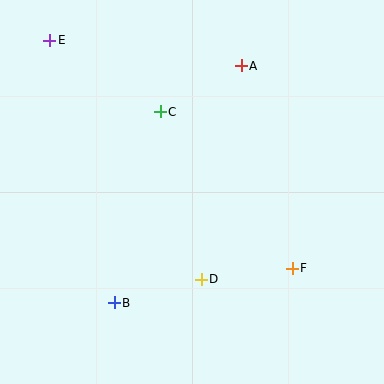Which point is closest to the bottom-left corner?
Point B is closest to the bottom-left corner.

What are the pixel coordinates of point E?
Point E is at (50, 40).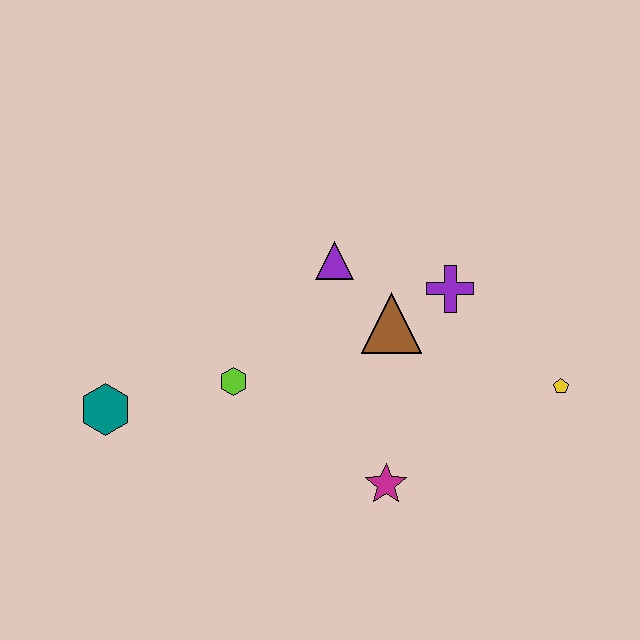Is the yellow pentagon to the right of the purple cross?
Yes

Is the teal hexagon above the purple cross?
No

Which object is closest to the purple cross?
The brown triangle is closest to the purple cross.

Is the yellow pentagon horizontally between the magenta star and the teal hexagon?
No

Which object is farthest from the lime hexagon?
The yellow pentagon is farthest from the lime hexagon.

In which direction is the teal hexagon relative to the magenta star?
The teal hexagon is to the left of the magenta star.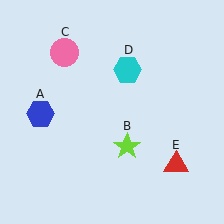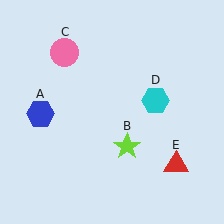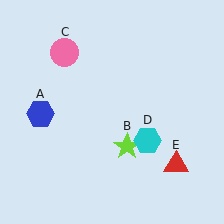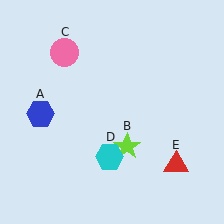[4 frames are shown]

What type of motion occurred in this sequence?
The cyan hexagon (object D) rotated clockwise around the center of the scene.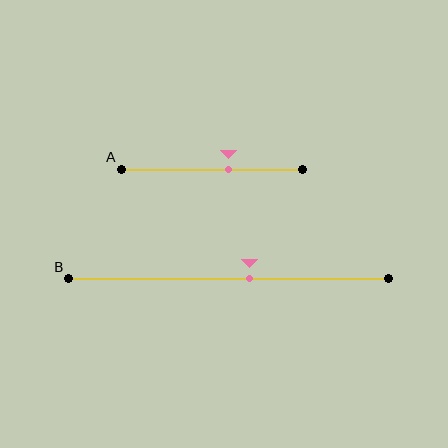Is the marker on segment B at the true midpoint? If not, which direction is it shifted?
No, the marker on segment B is shifted to the right by about 7% of the segment length.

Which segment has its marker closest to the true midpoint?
Segment B has its marker closest to the true midpoint.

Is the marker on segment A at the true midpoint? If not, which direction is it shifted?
No, the marker on segment A is shifted to the right by about 9% of the segment length.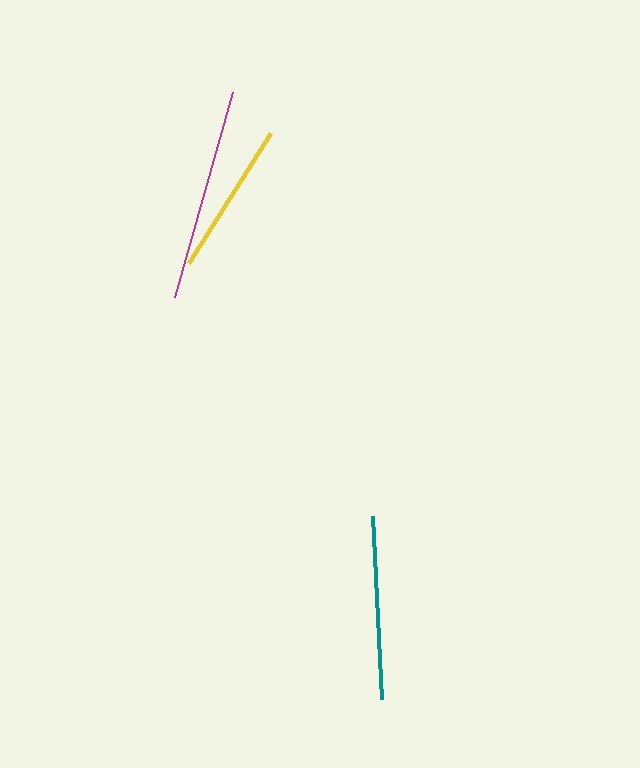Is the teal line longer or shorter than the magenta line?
The magenta line is longer than the teal line.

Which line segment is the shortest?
The yellow line is the shortest at approximately 154 pixels.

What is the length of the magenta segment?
The magenta segment is approximately 212 pixels long.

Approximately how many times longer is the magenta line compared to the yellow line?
The magenta line is approximately 1.4 times the length of the yellow line.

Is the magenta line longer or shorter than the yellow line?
The magenta line is longer than the yellow line.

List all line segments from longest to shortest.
From longest to shortest: magenta, teal, yellow.